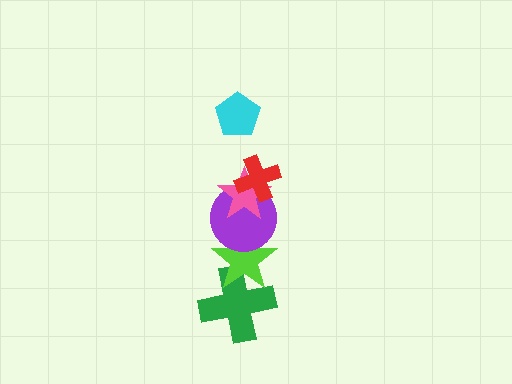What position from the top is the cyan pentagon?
The cyan pentagon is 1st from the top.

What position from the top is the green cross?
The green cross is 6th from the top.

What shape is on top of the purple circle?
The pink star is on top of the purple circle.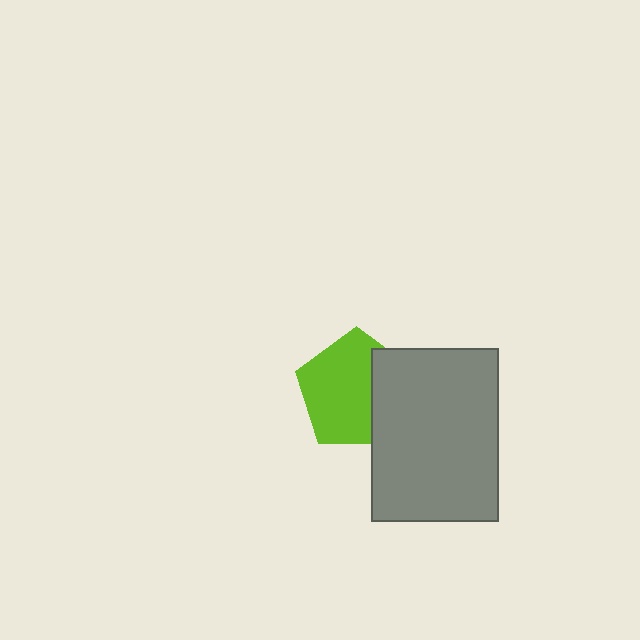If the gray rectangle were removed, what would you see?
You would see the complete lime pentagon.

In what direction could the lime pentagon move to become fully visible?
The lime pentagon could move left. That would shift it out from behind the gray rectangle entirely.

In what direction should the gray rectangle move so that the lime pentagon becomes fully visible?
The gray rectangle should move right. That is the shortest direction to clear the overlap and leave the lime pentagon fully visible.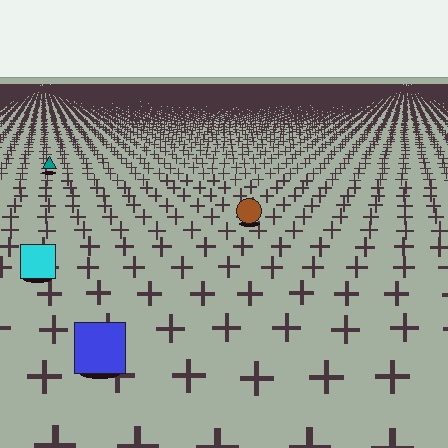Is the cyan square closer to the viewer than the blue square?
No. The blue square is closer — you can tell from the texture gradient: the ground texture is coarser near it.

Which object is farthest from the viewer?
The teal triangle is farthest from the viewer. It appears smaller and the ground texture around it is denser.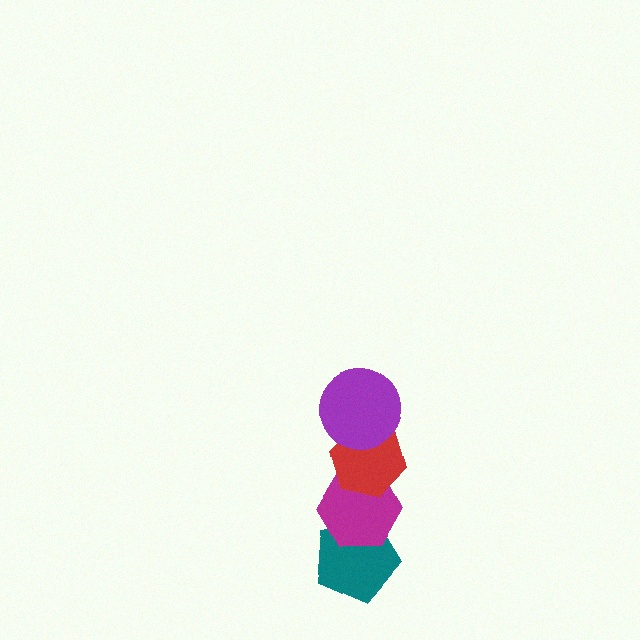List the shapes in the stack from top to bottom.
From top to bottom: the purple circle, the red hexagon, the magenta hexagon, the teal pentagon.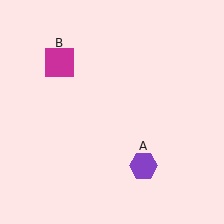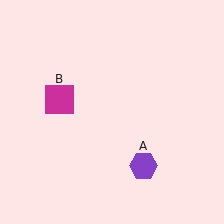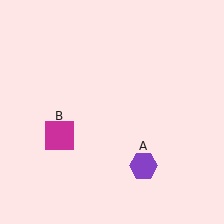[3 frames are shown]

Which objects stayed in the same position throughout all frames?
Purple hexagon (object A) remained stationary.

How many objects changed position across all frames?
1 object changed position: magenta square (object B).